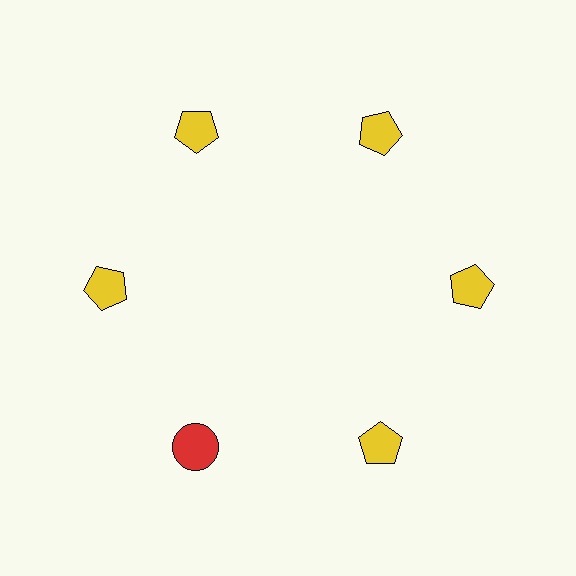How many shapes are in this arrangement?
There are 6 shapes arranged in a ring pattern.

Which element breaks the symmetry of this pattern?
The red circle at roughly the 7 o'clock position breaks the symmetry. All other shapes are yellow pentagons.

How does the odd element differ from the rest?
It differs in both color (red instead of yellow) and shape (circle instead of pentagon).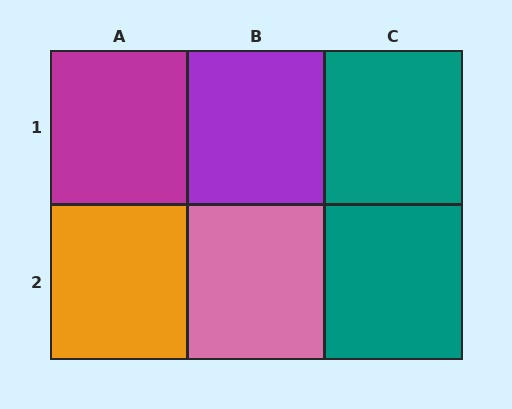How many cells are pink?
1 cell is pink.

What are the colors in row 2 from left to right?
Orange, pink, teal.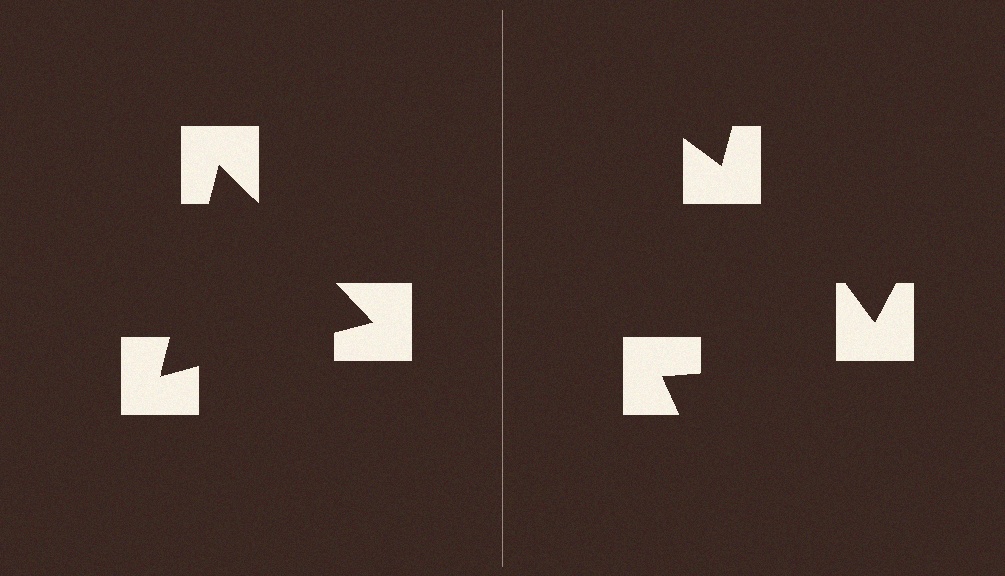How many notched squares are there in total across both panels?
6 — 3 on each side.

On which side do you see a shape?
An illusory triangle appears on the left side. On the right side the wedge cuts are rotated, so no coherent shape forms.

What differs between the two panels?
The notched squares are positioned identically on both sides; only the wedge orientations differ. On the left they align to a triangle; on the right they are misaligned.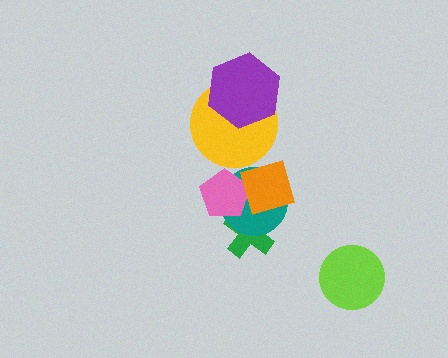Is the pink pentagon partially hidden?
Yes, it is partially covered by another shape.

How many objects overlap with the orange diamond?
3 objects overlap with the orange diamond.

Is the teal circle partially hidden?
Yes, it is partially covered by another shape.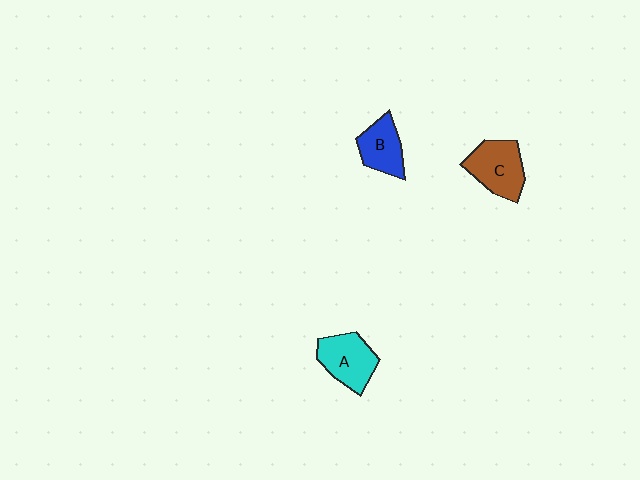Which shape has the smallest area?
Shape B (blue).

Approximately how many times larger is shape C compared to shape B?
Approximately 1.3 times.